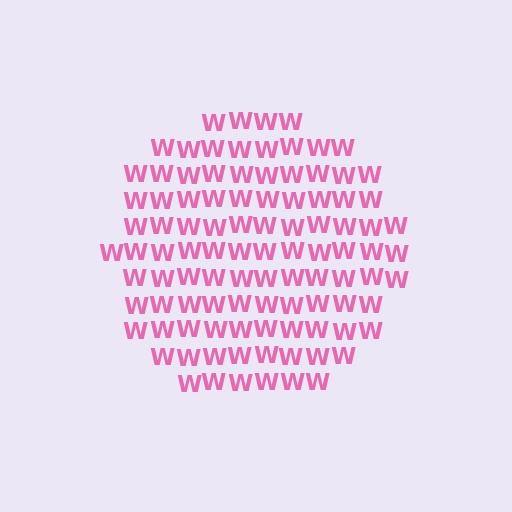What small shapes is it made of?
It is made of small letter W's.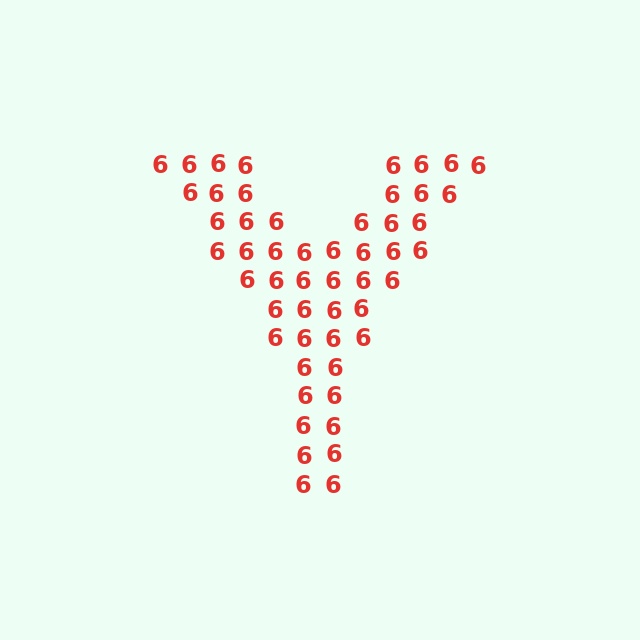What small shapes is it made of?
It is made of small digit 6's.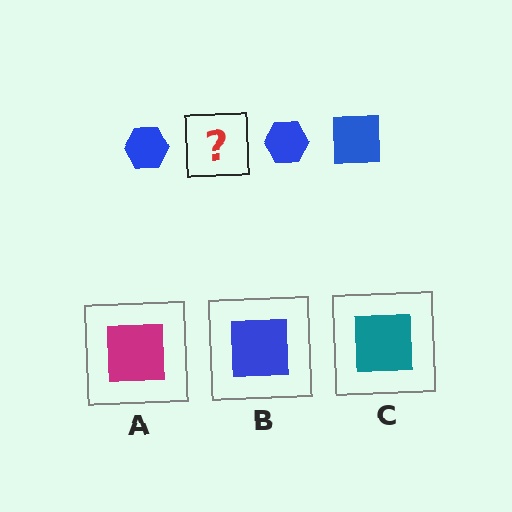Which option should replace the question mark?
Option B.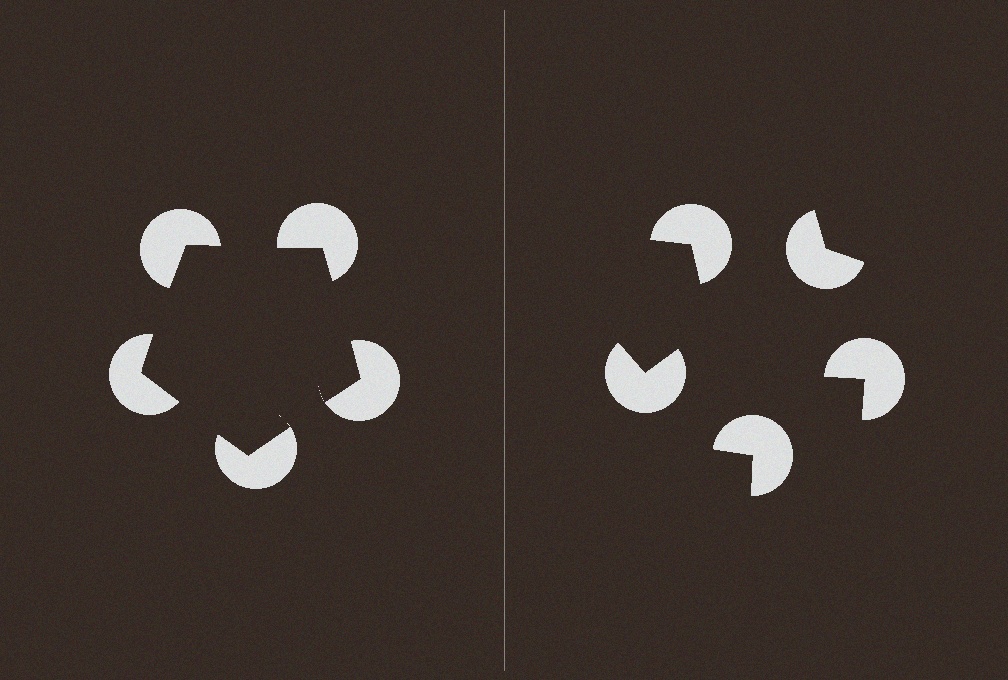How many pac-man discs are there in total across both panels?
10 — 5 on each side.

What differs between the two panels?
The pac-man discs are positioned identically on both sides; only the wedge orientations differ. On the left they align to a pentagon; on the right they are misaligned.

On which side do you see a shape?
An illusory pentagon appears on the left side. On the right side the wedge cuts are rotated, so no coherent shape forms.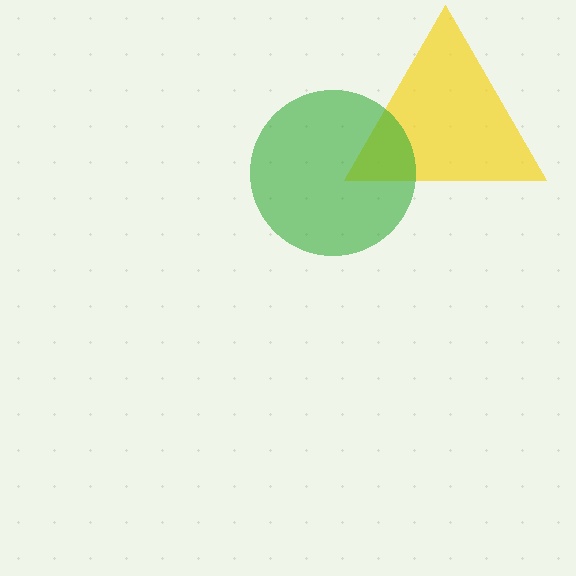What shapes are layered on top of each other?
The layered shapes are: a yellow triangle, a green circle.